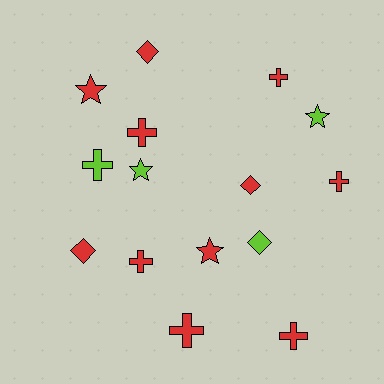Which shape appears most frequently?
Cross, with 7 objects.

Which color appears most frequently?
Red, with 11 objects.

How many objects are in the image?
There are 15 objects.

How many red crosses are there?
There are 6 red crosses.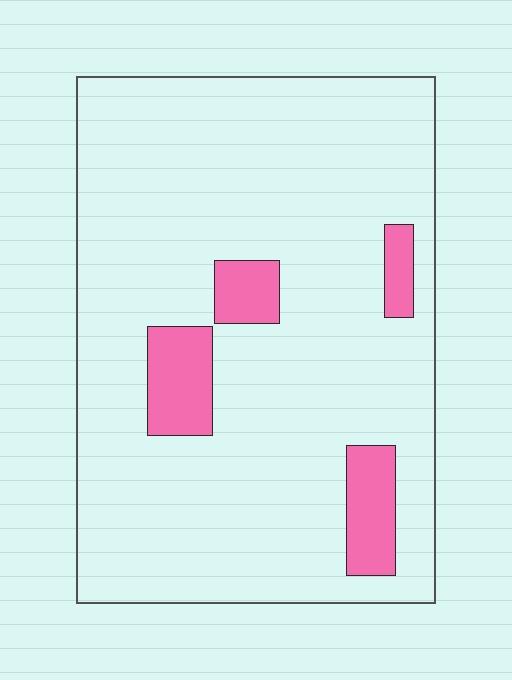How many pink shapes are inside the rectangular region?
4.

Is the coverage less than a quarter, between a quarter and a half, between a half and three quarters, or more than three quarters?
Less than a quarter.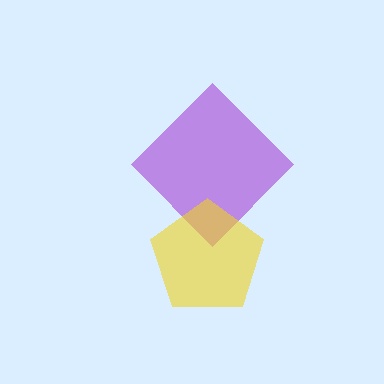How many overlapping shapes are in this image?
There are 2 overlapping shapes in the image.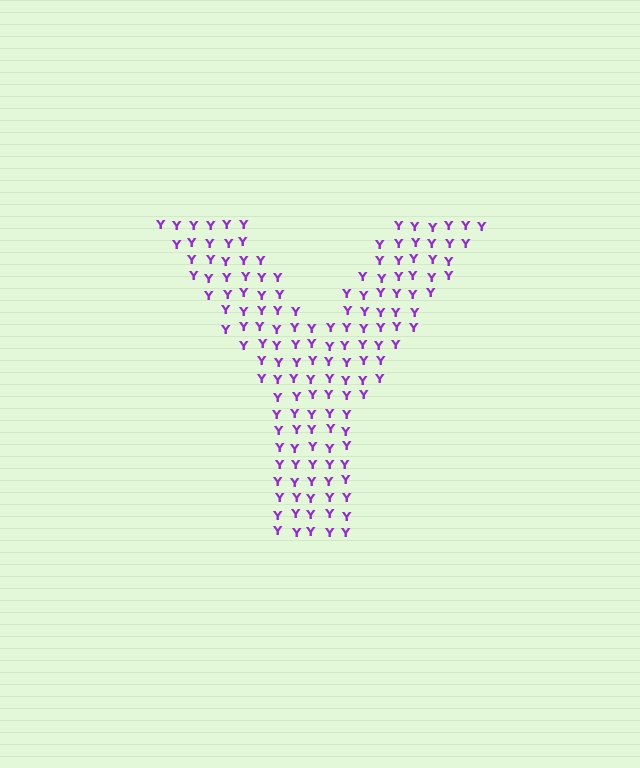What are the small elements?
The small elements are letter Y's.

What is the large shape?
The large shape is the letter Y.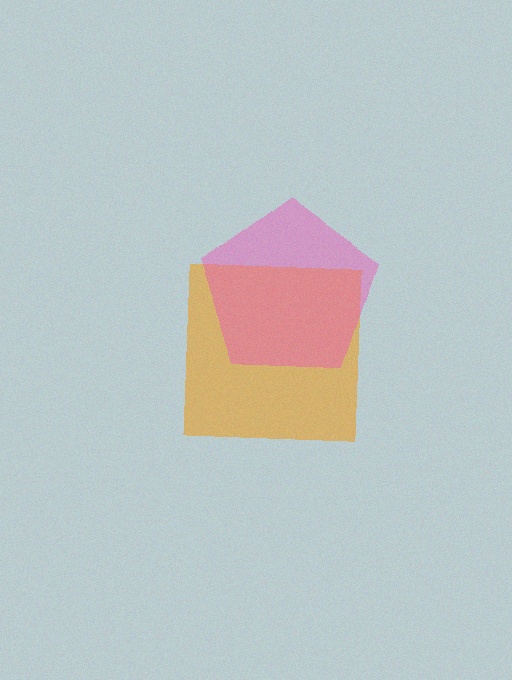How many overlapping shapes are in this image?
There are 2 overlapping shapes in the image.